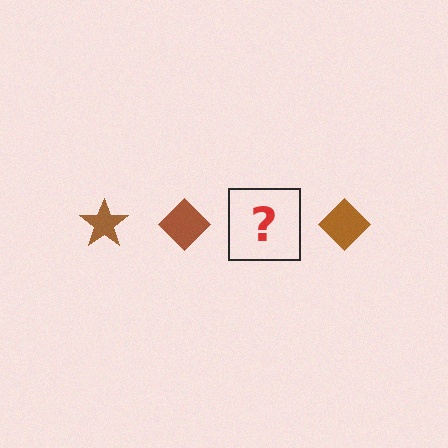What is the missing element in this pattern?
The missing element is a brown star.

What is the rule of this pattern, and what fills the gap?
The rule is that the pattern cycles through star, diamond shapes in brown. The gap should be filled with a brown star.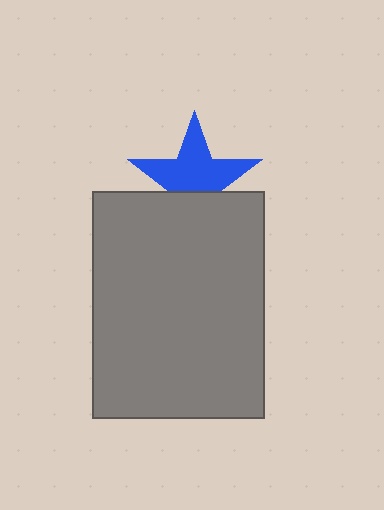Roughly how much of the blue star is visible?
About half of it is visible (roughly 64%).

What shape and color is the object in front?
The object in front is a gray rectangle.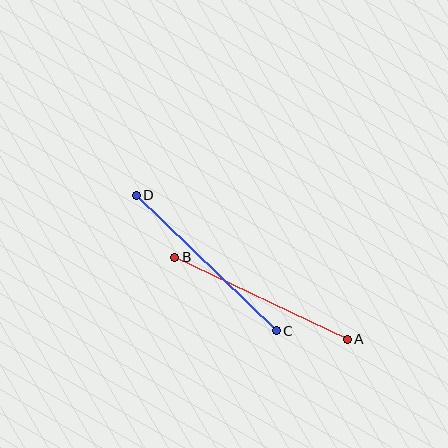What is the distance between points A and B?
The distance is approximately 191 pixels.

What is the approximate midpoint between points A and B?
The midpoint is at approximately (261, 298) pixels.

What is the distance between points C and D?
The distance is approximately 195 pixels.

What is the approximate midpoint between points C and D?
The midpoint is at approximately (206, 263) pixels.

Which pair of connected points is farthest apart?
Points C and D are farthest apart.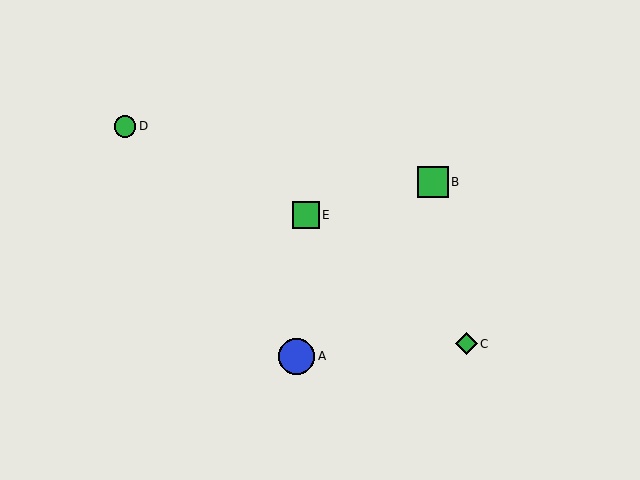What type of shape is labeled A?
Shape A is a blue circle.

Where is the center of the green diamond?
The center of the green diamond is at (466, 344).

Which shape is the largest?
The blue circle (labeled A) is the largest.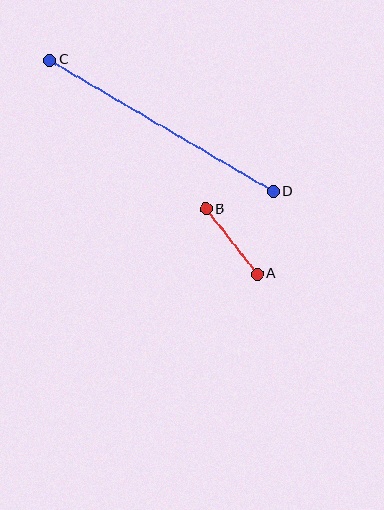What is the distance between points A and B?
The distance is approximately 82 pixels.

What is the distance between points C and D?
The distance is approximately 259 pixels.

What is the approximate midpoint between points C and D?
The midpoint is at approximately (161, 126) pixels.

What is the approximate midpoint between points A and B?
The midpoint is at approximately (232, 241) pixels.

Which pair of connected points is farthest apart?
Points C and D are farthest apart.